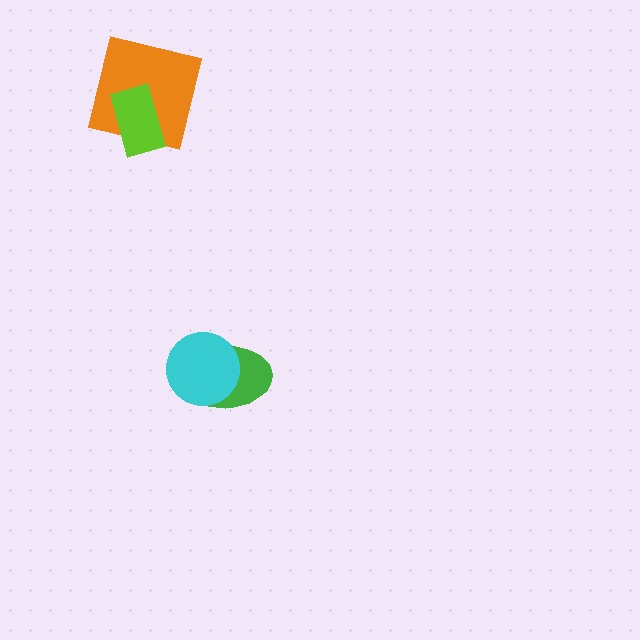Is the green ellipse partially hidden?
Yes, it is partially covered by another shape.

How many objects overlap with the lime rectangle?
1 object overlaps with the lime rectangle.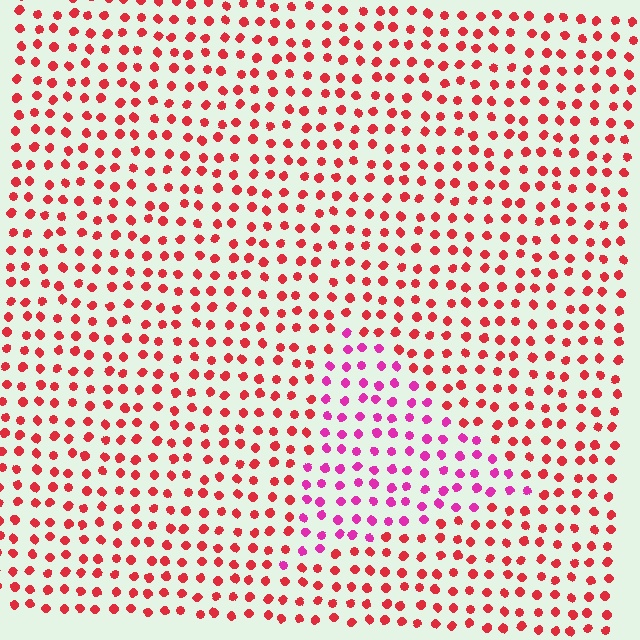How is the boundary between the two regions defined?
The boundary is defined purely by a slight shift in hue (about 39 degrees). Spacing, size, and orientation are identical on both sides.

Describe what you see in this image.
The image is filled with small red elements in a uniform arrangement. A triangle-shaped region is visible where the elements are tinted to a slightly different hue, forming a subtle color boundary.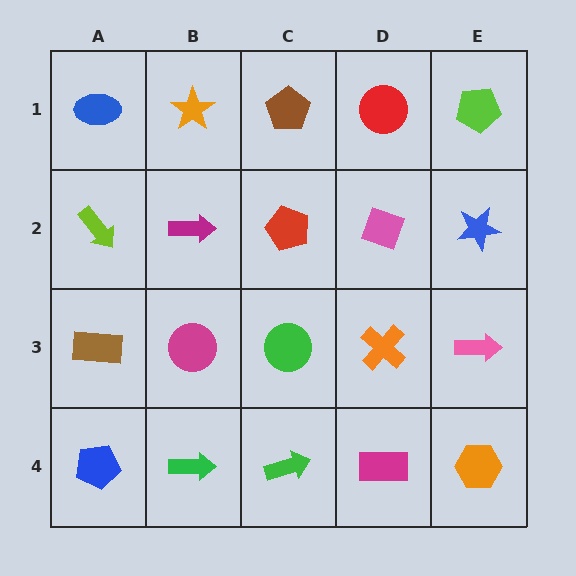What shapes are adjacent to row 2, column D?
A red circle (row 1, column D), an orange cross (row 3, column D), a red pentagon (row 2, column C), a blue star (row 2, column E).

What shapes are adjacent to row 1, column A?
A lime arrow (row 2, column A), an orange star (row 1, column B).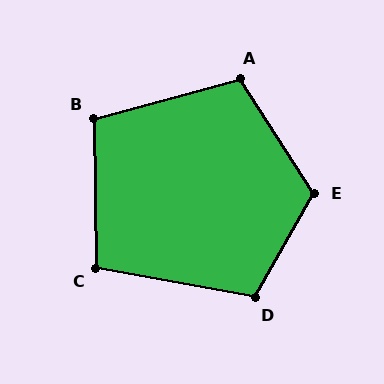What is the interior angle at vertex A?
Approximately 108 degrees (obtuse).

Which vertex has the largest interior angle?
E, at approximately 117 degrees.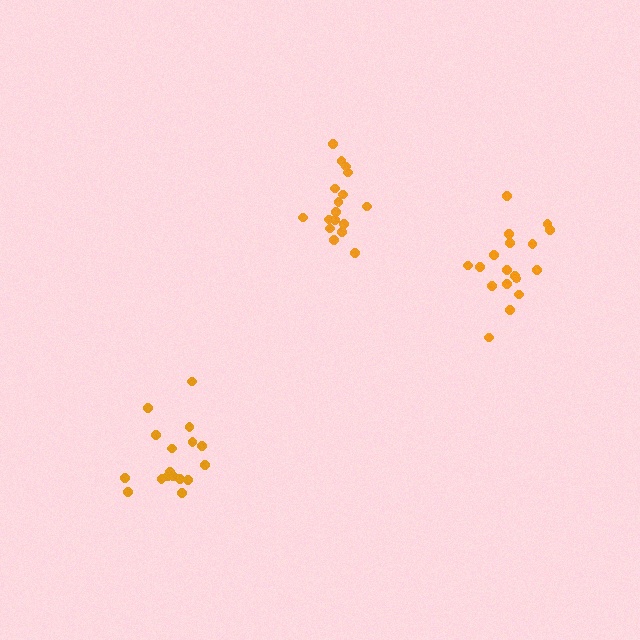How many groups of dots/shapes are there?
There are 3 groups.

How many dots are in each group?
Group 1: 17 dots, Group 2: 18 dots, Group 3: 17 dots (52 total).